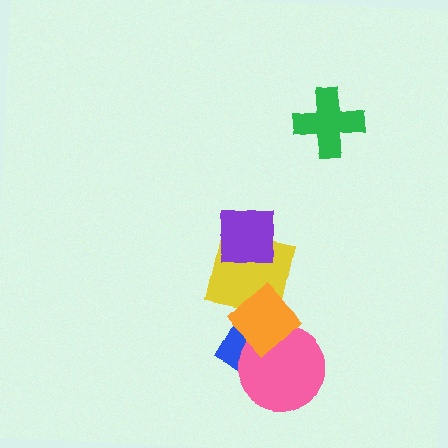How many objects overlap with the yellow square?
2 objects overlap with the yellow square.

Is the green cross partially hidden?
No, no other shape covers it.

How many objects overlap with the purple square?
1 object overlaps with the purple square.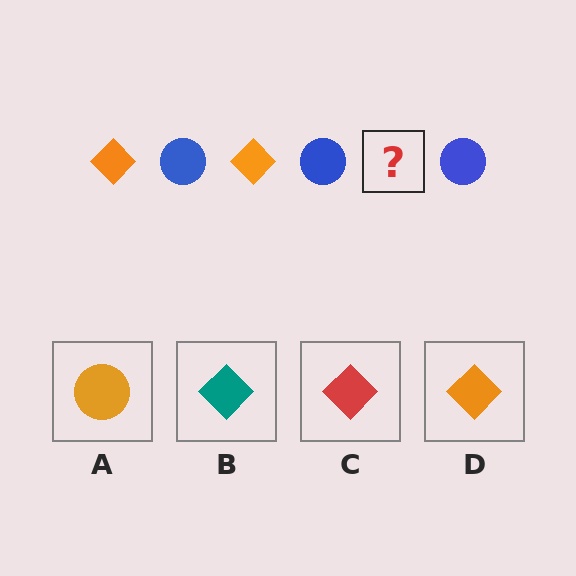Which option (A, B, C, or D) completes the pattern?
D.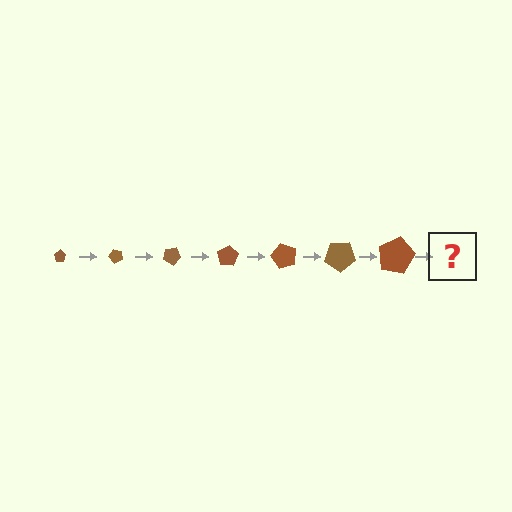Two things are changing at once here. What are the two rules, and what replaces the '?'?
The two rules are that the pentagon grows larger each step and it rotates 50 degrees each step. The '?' should be a pentagon, larger than the previous one and rotated 350 degrees from the start.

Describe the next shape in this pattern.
It should be a pentagon, larger than the previous one and rotated 350 degrees from the start.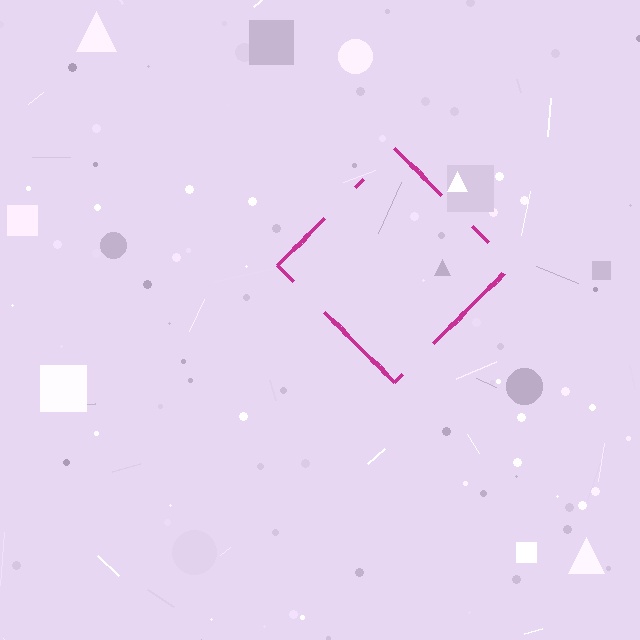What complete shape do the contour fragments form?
The contour fragments form a diamond.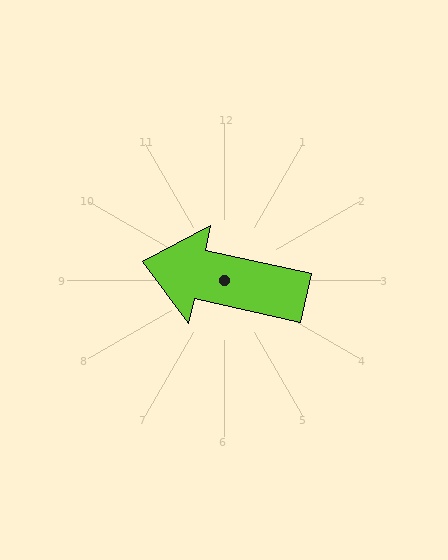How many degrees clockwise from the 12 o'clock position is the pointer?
Approximately 283 degrees.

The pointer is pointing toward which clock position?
Roughly 9 o'clock.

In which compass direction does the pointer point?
West.